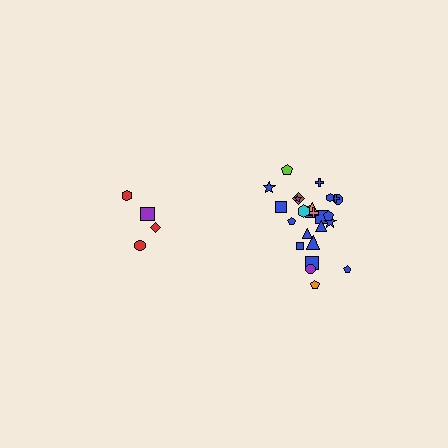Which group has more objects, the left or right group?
The right group.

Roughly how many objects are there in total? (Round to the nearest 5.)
Roughly 30 objects in total.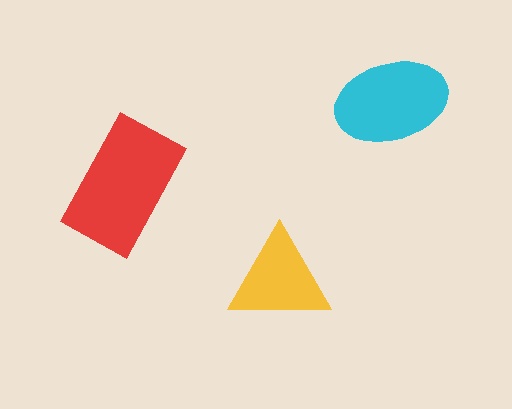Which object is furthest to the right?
The cyan ellipse is rightmost.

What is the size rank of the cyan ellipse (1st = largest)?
2nd.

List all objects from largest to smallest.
The red rectangle, the cyan ellipse, the yellow triangle.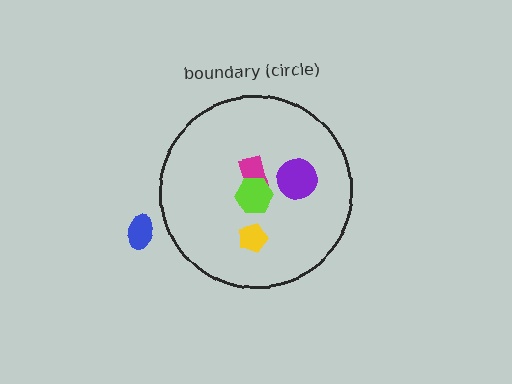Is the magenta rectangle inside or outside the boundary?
Inside.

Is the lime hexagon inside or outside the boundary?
Inside.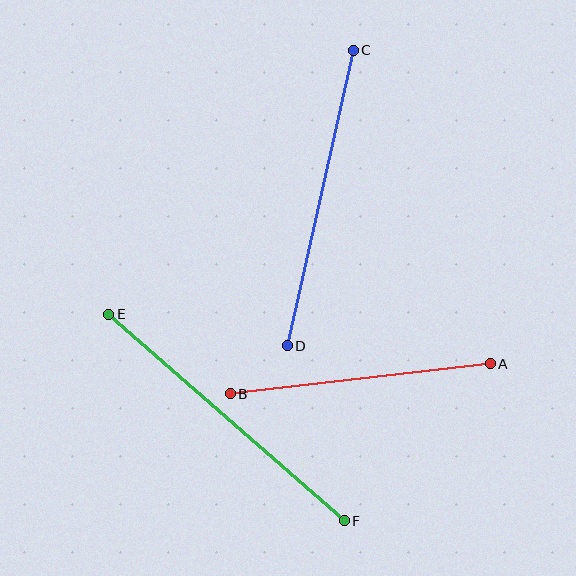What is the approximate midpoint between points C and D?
The midpoint is at approximately (320, 198) pixels.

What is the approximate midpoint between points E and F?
The midpoint is at approximately (226, 418) pixels.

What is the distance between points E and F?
The distance is approximately 313 pixels.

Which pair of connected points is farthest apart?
Points E and F are farthest apart.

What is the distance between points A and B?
The distance is approximately 262 pixels.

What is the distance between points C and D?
The distance is approximately 303 pixels.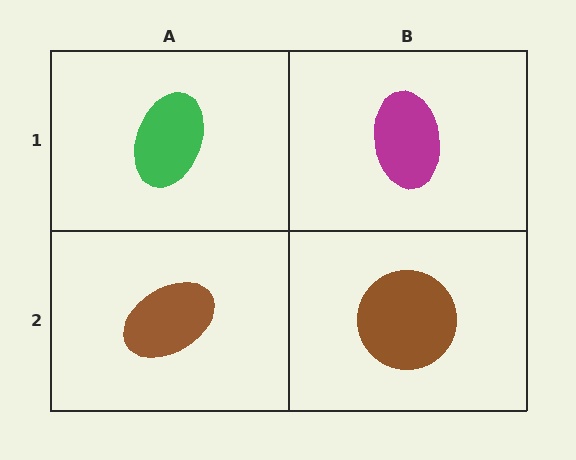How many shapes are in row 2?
2 shapes.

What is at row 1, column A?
A green ellipse.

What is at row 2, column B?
A brown circle.